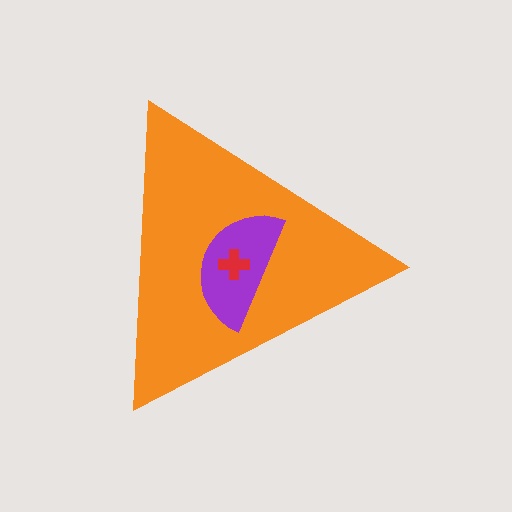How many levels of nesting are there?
3.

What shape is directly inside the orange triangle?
The purple semicircle.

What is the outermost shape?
The orange triangle.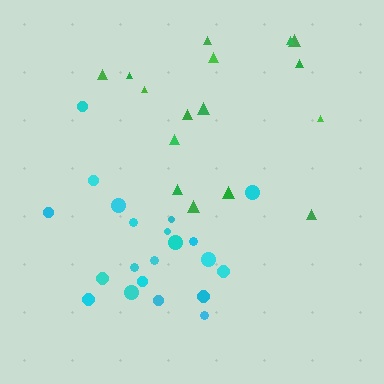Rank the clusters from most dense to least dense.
cyan, green.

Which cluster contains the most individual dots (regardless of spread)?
Cyan (21).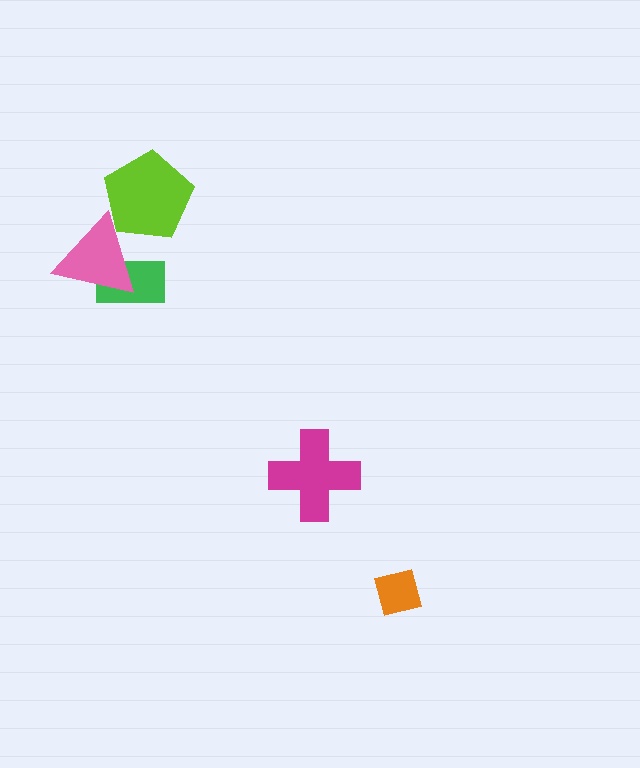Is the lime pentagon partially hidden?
No, no other shape covers it.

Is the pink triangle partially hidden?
Yes, it is partially covered by another shape.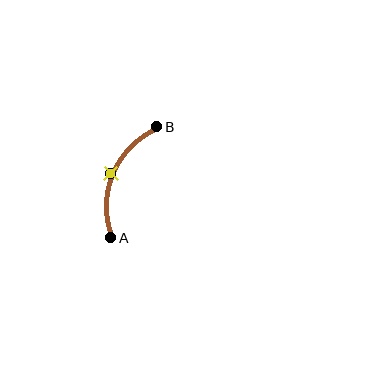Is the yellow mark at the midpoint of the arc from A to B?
Yes. The yellow mark lies on the arc at equal arc-length from both A and B — it is the arc midpoint.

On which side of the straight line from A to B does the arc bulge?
The arc bulges to the left of the straight line connecting A and B.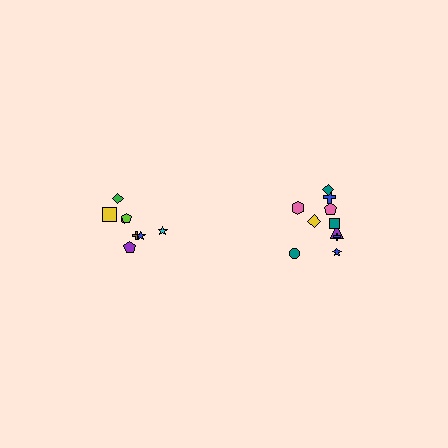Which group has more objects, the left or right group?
The right group.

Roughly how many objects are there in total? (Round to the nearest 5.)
Roughly 20 objects in total.